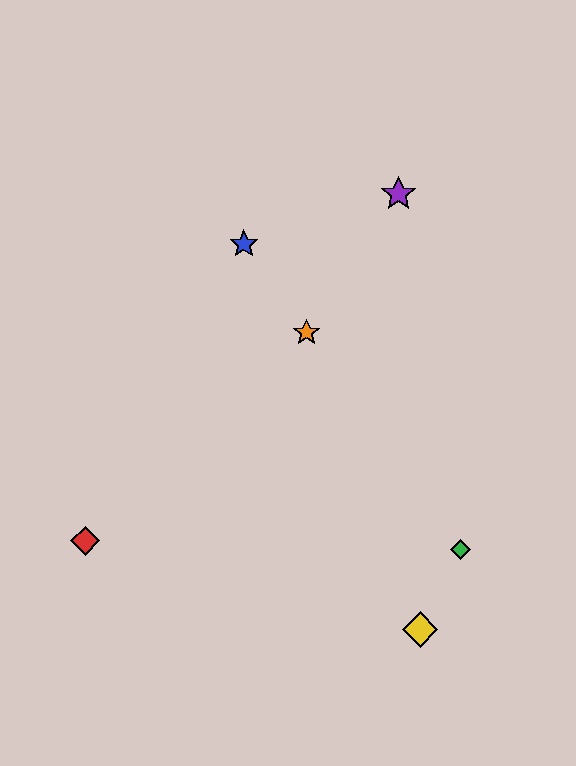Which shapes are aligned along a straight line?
The blue star, the green diamond, the orange star are aligned along a straight line.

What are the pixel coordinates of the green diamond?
The green diamond is at (461, 550).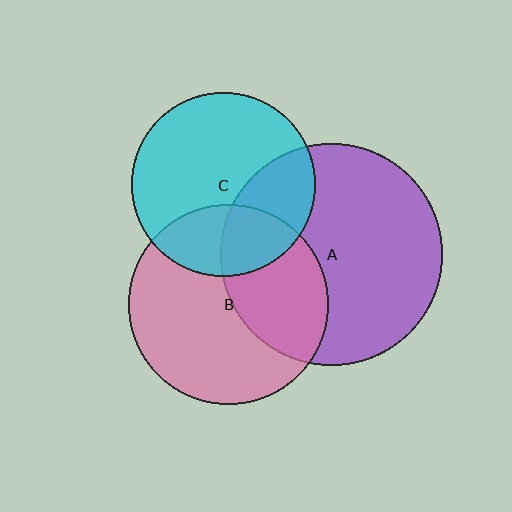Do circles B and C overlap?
Yes.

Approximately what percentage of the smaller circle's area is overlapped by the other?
Approximately 30%.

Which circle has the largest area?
Circle A (purple).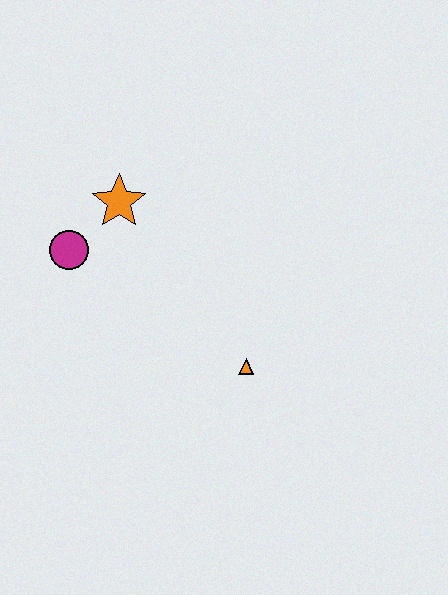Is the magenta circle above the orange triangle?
Yes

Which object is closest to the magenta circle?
The orange star is closest to the magenta circle.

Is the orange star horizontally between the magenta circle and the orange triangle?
Yes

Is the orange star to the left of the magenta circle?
No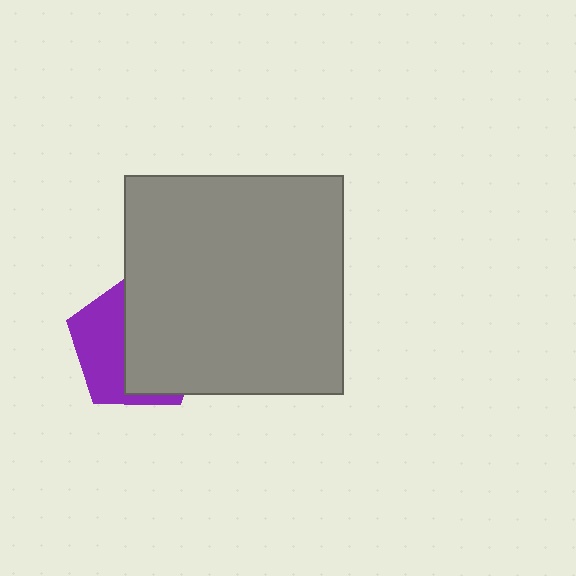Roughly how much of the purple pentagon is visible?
A small part of it is visible (roughly 41%).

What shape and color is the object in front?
The object in front is a gray square.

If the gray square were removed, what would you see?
You would see the complete purple pentagon.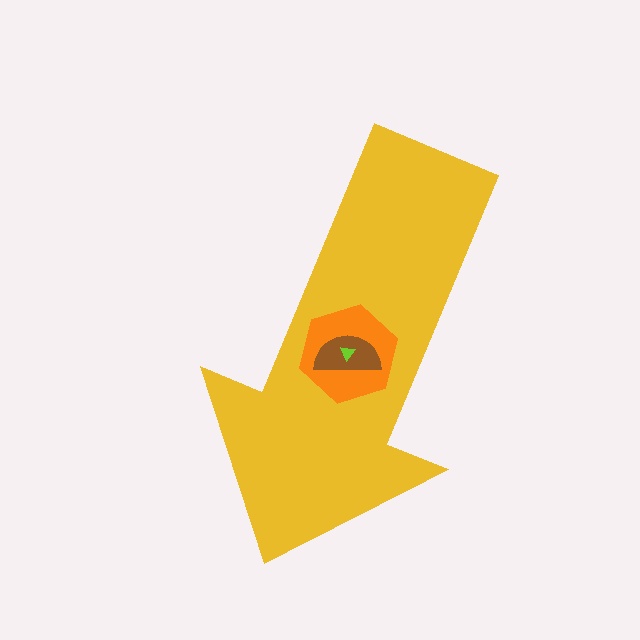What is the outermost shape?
The yellow arrow.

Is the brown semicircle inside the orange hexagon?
Yes.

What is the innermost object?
The lime triangle.